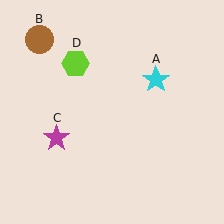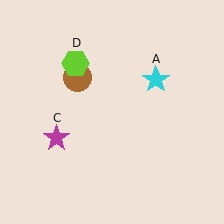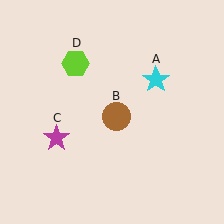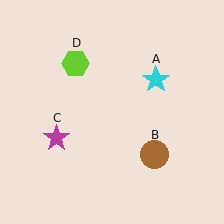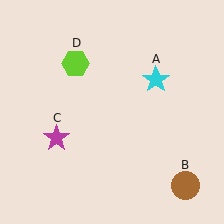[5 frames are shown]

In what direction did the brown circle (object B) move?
The brown circle (object B) moved down and to the right.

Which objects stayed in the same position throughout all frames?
Cyan star (object A) and magenta star (object C) and lime hexagon (object D) remained stationary.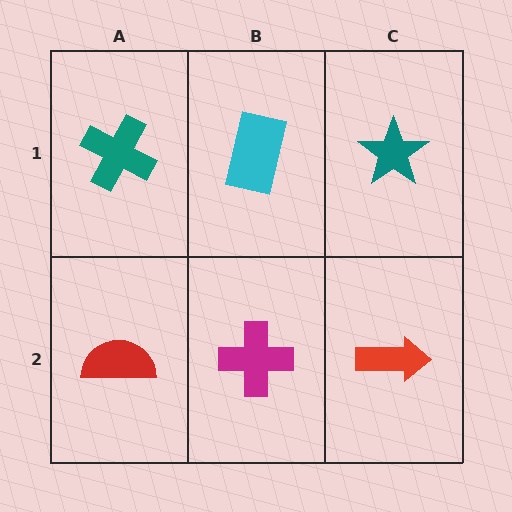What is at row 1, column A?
A teal cross.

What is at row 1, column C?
A teal star.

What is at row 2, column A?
A red semicircle.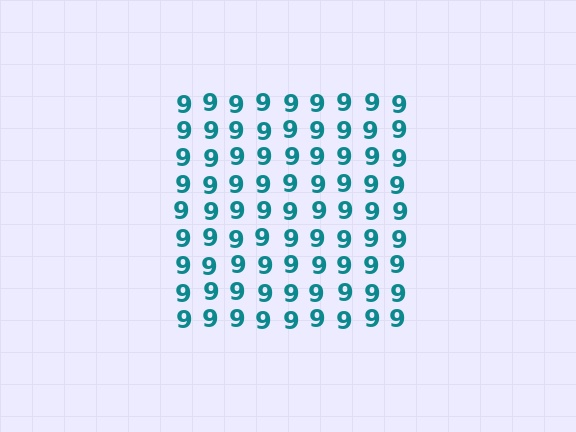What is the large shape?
The large shape is a square.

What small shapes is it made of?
It is made of small digit 9's.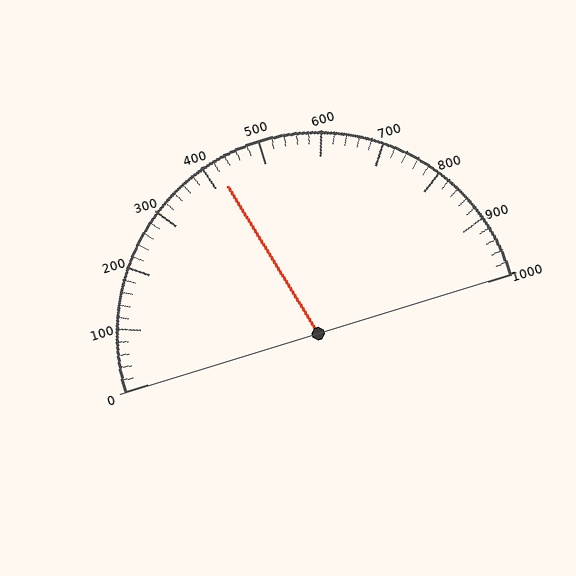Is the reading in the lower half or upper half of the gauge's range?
The reading is in the lower half of the range (0 to 1000).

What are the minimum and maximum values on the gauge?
The gauge ranges from 0 to 1000.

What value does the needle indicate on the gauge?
The needle indicates approximately 420.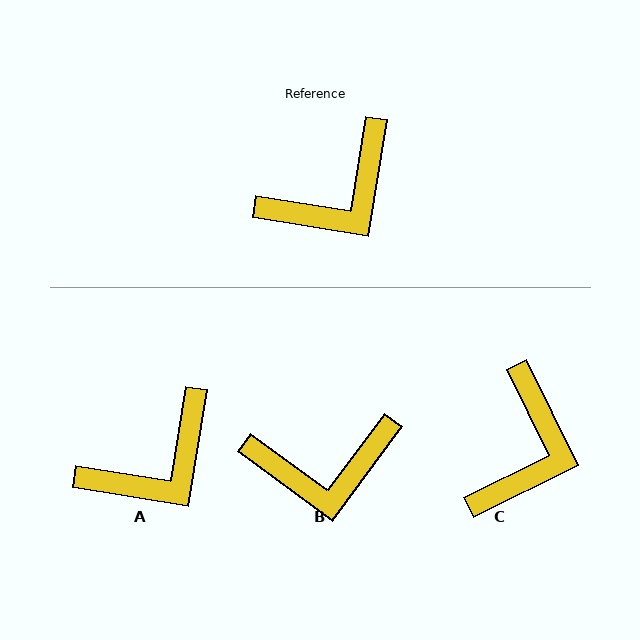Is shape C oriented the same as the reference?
No, it is off by about 35 degrees.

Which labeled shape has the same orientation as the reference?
A.